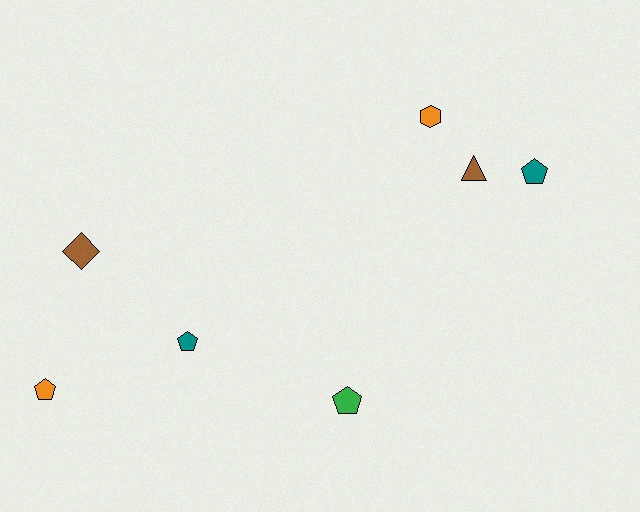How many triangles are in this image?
There is 1 triangle.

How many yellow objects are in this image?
There are no yellow objects.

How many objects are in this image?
There are 7 objects.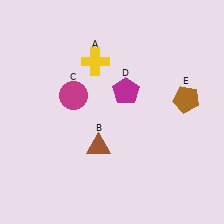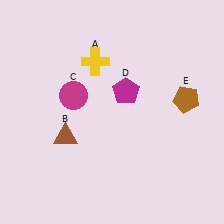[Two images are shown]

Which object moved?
The brown triangle (B) moved left.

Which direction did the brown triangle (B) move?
The brown triangle (B) moved left.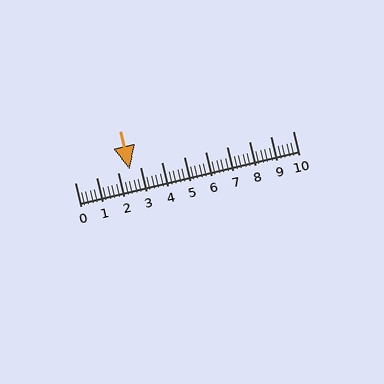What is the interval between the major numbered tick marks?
The major tick marks are spaced 1 units apart.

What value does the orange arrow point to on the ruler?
The orange arrow points to approximately 2.5.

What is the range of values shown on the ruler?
The ruler shows values from 0 to 10.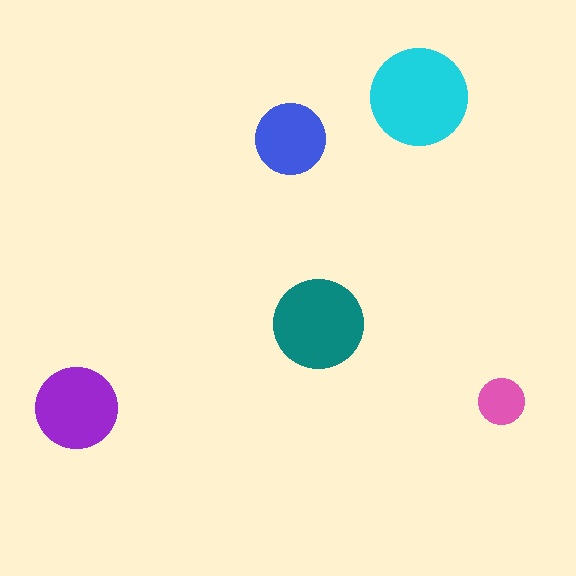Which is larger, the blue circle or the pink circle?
The blue one.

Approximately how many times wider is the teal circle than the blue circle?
About 1.5 times wider.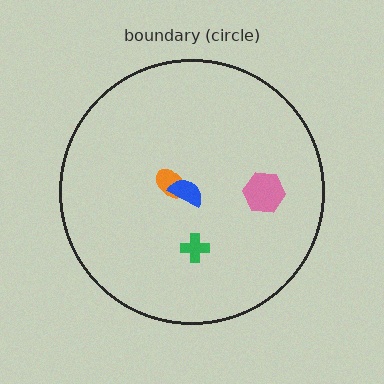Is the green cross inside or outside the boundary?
Inside.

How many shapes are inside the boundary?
4 inside, 0 outside.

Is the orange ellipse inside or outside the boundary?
Inside.